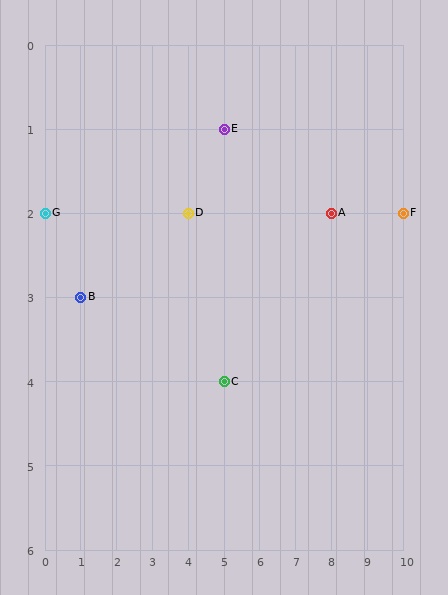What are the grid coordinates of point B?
Point B is at grid coordinates (1, 3).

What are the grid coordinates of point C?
Point C is at grid coordinates (5, 4).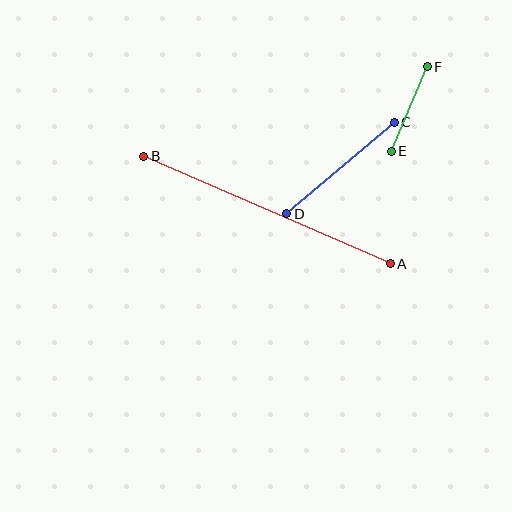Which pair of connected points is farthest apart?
Points A and B are farthest apart.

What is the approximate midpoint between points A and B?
The midpoint is at approximately (267, 210) pixels.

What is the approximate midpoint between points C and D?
The midpoint is at approximately (341, 168) pixels.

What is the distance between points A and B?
The distance is approximately 269 pixels.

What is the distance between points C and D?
The distance is approximately 141 pixels.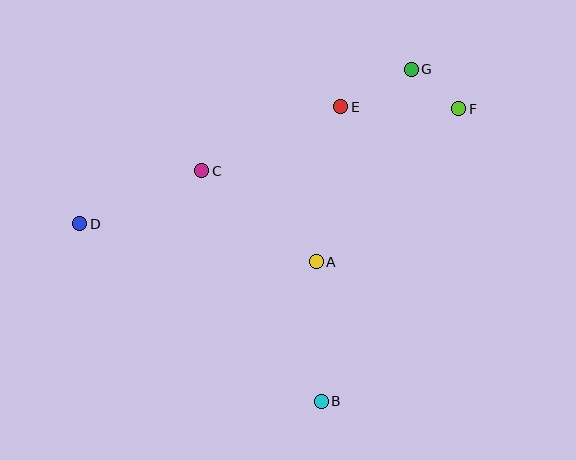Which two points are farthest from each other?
Points D and F are farthest from each other.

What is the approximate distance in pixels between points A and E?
The distance between A and E is approximately 157 pixels.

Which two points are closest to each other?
Points F and G are closest to each other.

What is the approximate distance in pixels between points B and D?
The distance between B and D is approximately 300 pixels.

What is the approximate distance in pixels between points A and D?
The distance between A and D is approximately 240 pixels.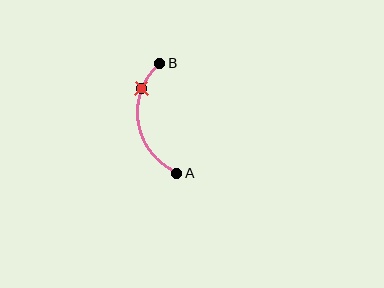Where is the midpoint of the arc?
The arc midpoint is the point on the curve farthest from the straight line joining A and B. It sits to the left of that line.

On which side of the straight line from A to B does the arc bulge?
The arc bulges to the left of the straight line connecting A and B.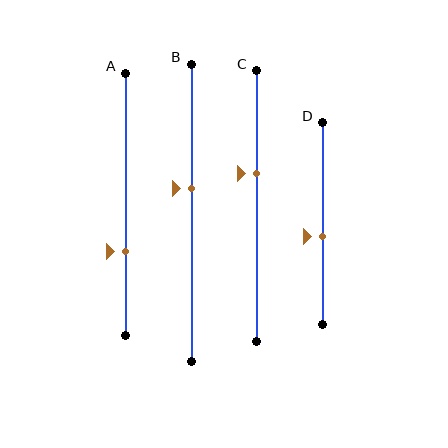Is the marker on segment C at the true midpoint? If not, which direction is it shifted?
No, the marker on segment C is shifted upward by about 12% of the segment length.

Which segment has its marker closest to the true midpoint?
Segment D has its marker closest to the true midpoint.